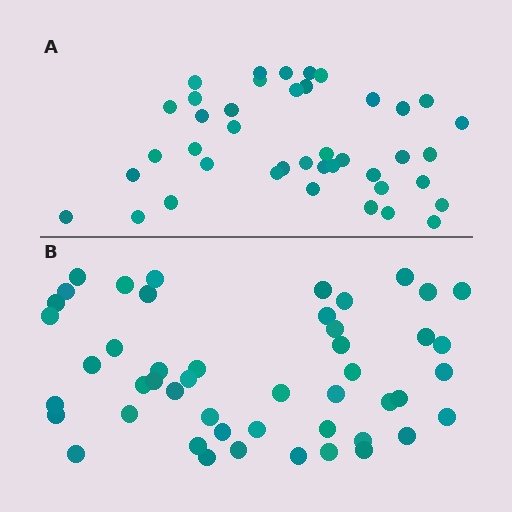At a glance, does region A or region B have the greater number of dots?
Region B (the bottom region) has more dots.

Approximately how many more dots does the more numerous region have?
Region B has roughly 8 or so more dots than region A.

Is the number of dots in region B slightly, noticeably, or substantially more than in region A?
Region B has only slightly more — the two regions are fairly close. The ratio is roughly 1.2 to 1.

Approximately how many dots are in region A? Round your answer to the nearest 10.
About 40 dots. (The exact count is 41, which rounds to 40.)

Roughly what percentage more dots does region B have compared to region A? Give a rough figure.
About 15% more.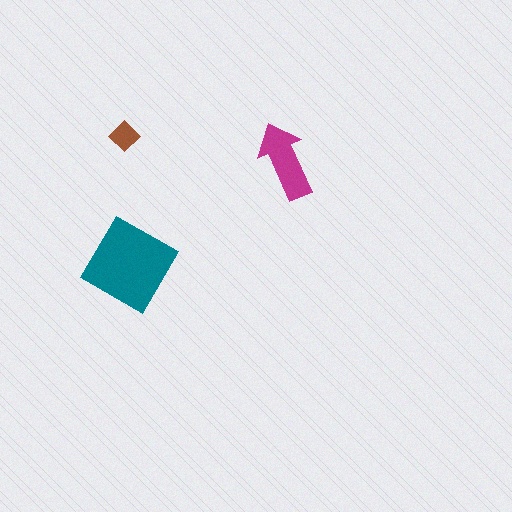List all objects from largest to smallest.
The teal square, the magenta arrow, the brown diamond.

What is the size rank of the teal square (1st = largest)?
1st.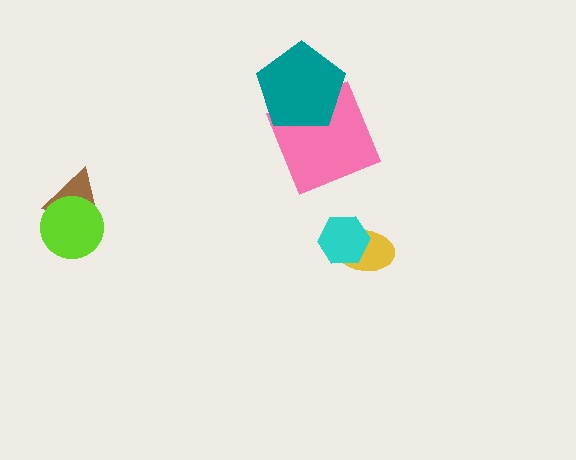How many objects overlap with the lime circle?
1 object overlaps with the lime circle.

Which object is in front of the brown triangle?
The lime circle is in front of the brown triangle.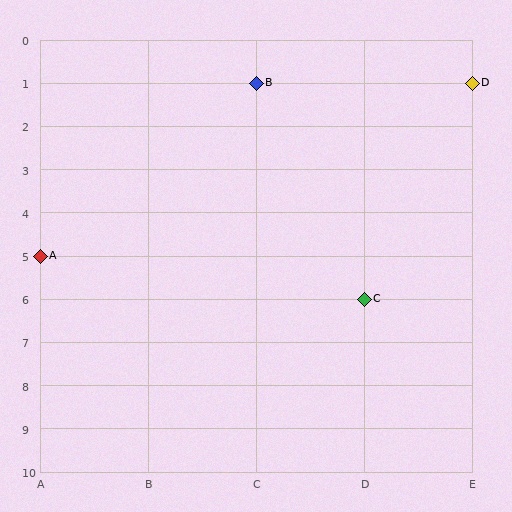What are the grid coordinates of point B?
Point B is at grid coordinates (C, 1).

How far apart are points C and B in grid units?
Points C and B are 1 column and 5 rows apart (about 5.1 grid units diagonally).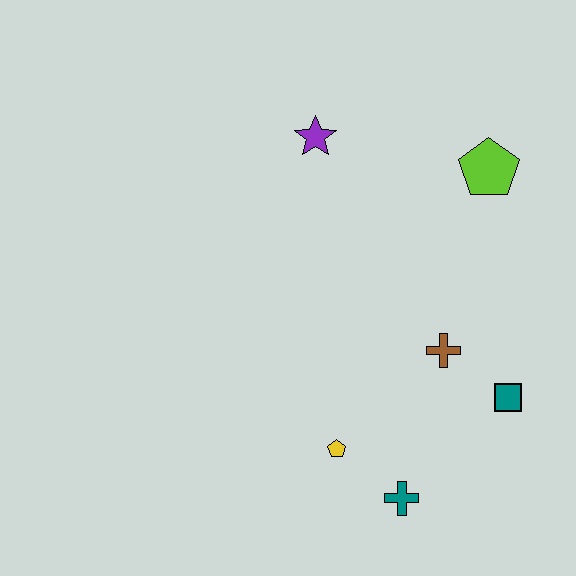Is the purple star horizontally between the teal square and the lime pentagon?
No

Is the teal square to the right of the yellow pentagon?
Yes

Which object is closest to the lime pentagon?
The purple star is closest to the lime pentagon.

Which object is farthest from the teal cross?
The purple star is farthest from the teal cross.